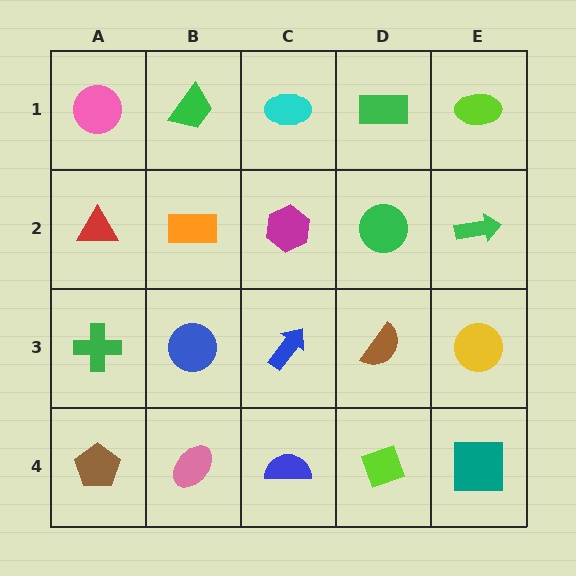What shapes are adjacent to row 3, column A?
A red triangle (row 2, column A), a brown pentagon (row 4, column A), a blue circle (row 3, column B).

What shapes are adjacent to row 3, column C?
A magenta hexagon (row 2, column C), a blue semicircle (row 4, column C), a blue circle (row 3, column B), a brown semicircle (row 3, column D).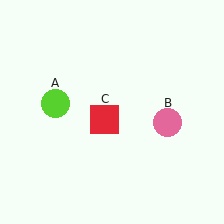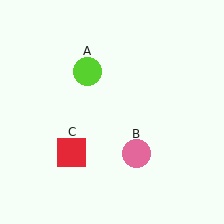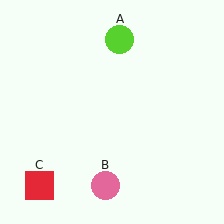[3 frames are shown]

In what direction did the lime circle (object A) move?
The lime circle (object A) moved up and to the right.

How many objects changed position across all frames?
3 objects changed position: lime circle (object A), pink circle (object B), red square (object C).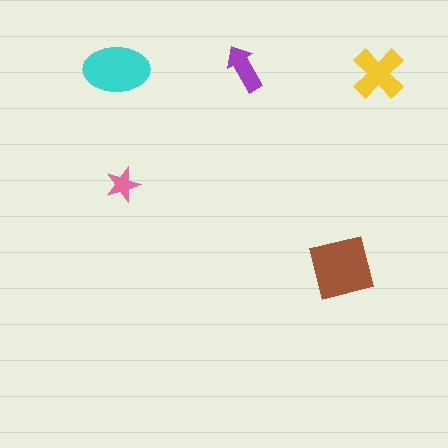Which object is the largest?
The brown square.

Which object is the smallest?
The pink star.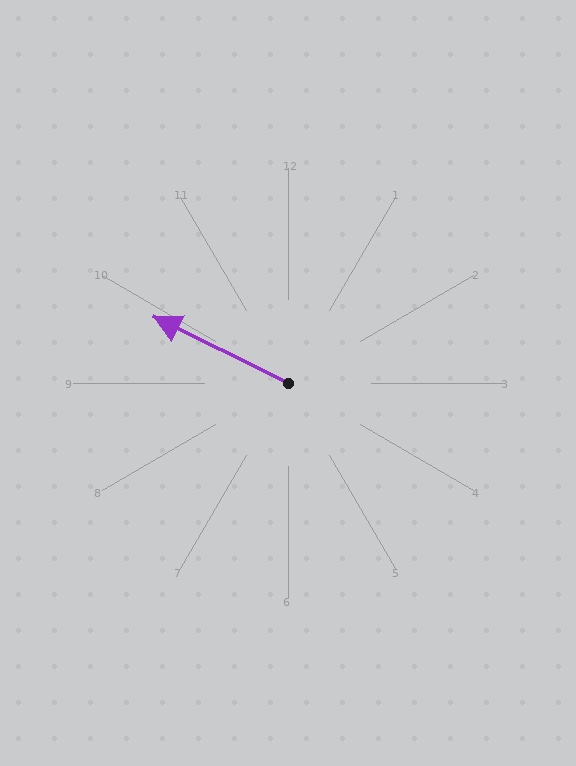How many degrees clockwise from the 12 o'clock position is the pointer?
Approximately 296 degrees.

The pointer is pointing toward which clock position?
Roughly 10 o'clock.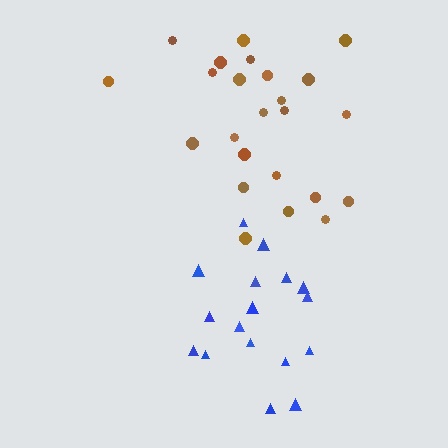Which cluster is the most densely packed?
Blue.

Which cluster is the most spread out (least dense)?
Brown.